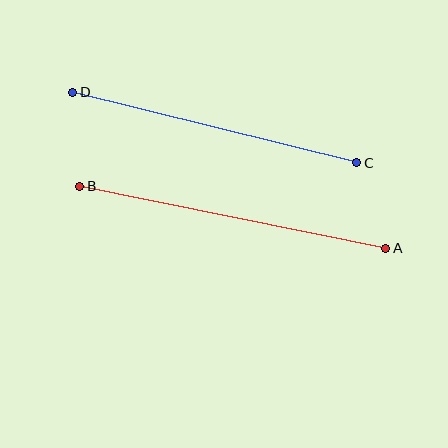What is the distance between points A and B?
The distance is approximately 312 pixels.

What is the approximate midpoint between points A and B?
The midpoint is at approximately (233, 217) pixels.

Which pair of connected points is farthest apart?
Points A and B are farthest apart.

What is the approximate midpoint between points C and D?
The midpoint is at approximately (215, 127) pixels.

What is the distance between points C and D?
The distance is approximately 293 pixels.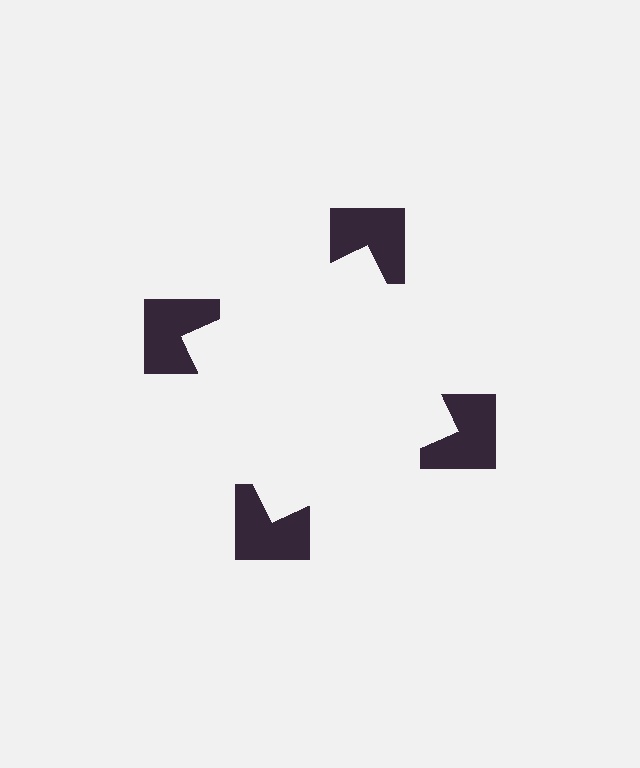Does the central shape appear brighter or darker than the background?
It typically appears slightly brighter than the background, even though no actual brightness change is drawn.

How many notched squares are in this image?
There are 4 — one at each vertex of the illusory square.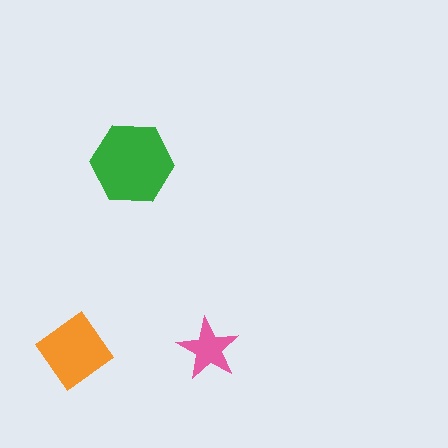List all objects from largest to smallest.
The green hexagon, the orange diamond, the pink star.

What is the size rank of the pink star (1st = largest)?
3rd.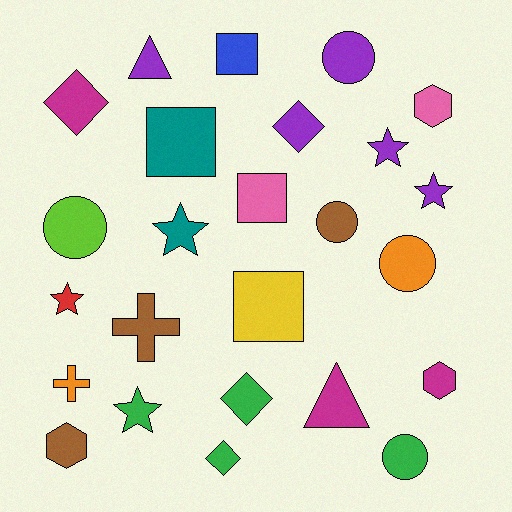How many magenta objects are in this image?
There are 3 magenta objects.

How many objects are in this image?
There are 25 objects.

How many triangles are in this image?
There are 2 triangles.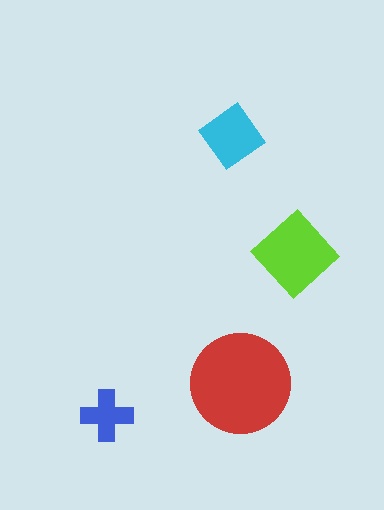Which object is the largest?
The red circle.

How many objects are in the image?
There are 4 objects in the image.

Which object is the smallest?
The blue cross.